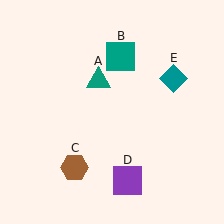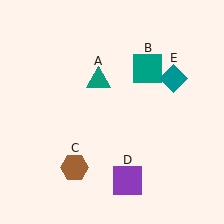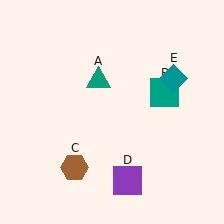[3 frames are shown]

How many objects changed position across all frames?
1 object changed position: teal square (object B).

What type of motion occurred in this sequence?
The teal square (object B) rotated clockwise around the center of the scene.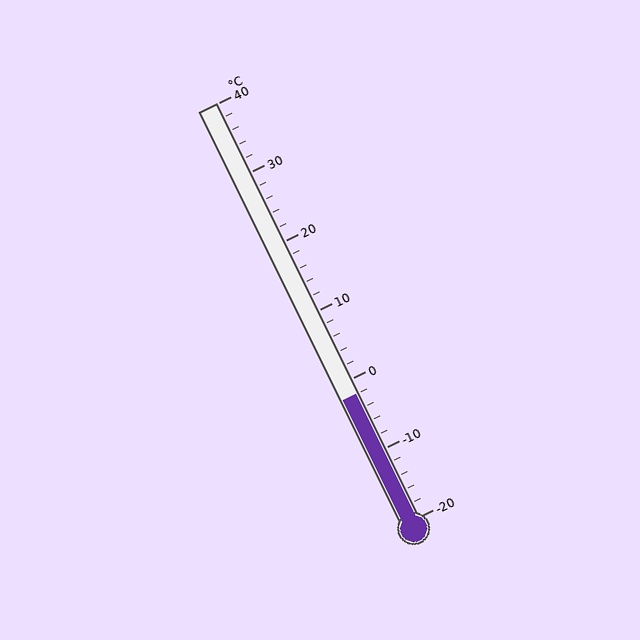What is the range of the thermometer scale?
The thermometer scale ranges from -20°C to 40°C.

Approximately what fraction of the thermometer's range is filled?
The thermometer is filled to approximately 30% of its range.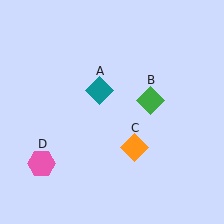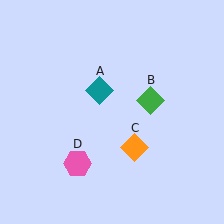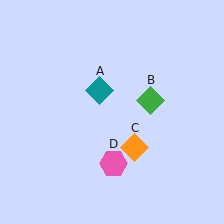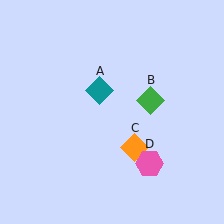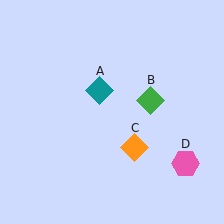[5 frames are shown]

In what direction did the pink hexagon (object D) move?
The pink hexagon (object D) moved right.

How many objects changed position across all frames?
1 object changed position: pink hexagon (object D).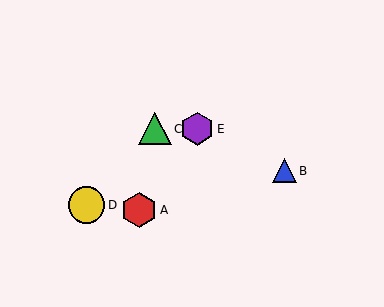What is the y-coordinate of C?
Object C is at y≈129.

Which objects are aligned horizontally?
Objects C, E are aligned horizontally.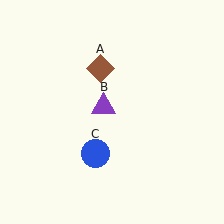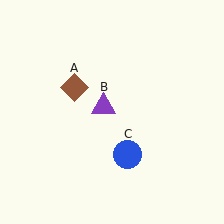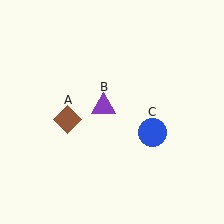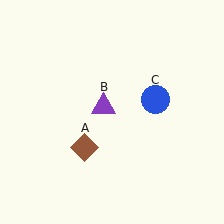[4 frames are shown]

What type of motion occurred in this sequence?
The brown diamond (object A), blue circle (object C) rotated counterclockwise around the center of the scene.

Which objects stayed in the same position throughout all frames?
Purple triangle (object B) remained stationary.